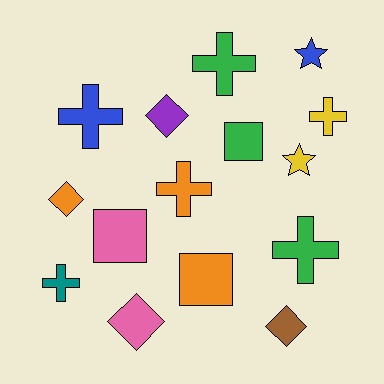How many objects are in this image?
There are 15 objects.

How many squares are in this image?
There are 3 squares.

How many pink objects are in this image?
There are 2 pink objects.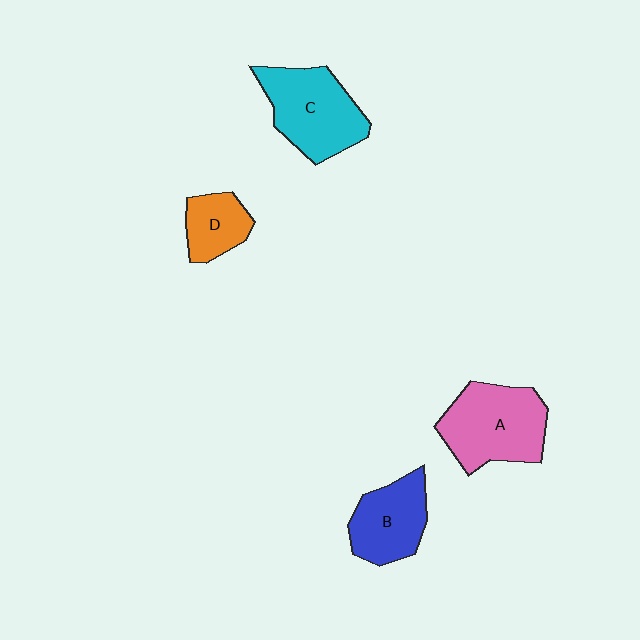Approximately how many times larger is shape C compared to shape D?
Approximately 2.0 times.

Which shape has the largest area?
Shape A (pink).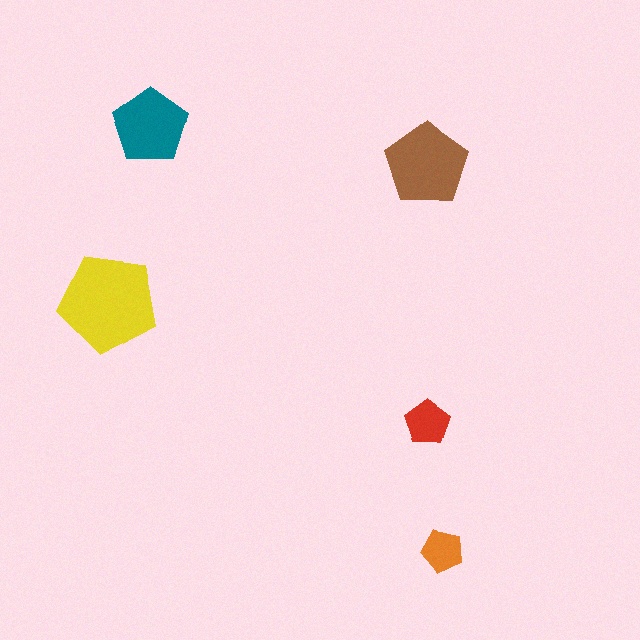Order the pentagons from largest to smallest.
the yellow one, the brown one, the teal one, the red one, the orange one.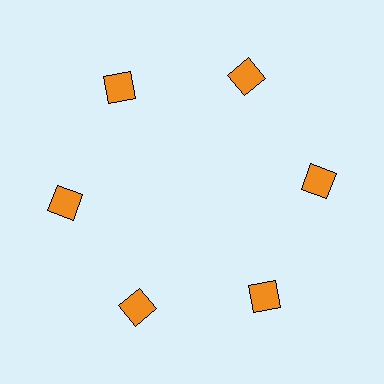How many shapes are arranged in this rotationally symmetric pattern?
There are 6 shapes, arranged in 6 groups of 1.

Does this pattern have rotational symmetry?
Yes, this pattern has 6-fold rotational symmetry. It looks the same after rotating 60 degrees around the center.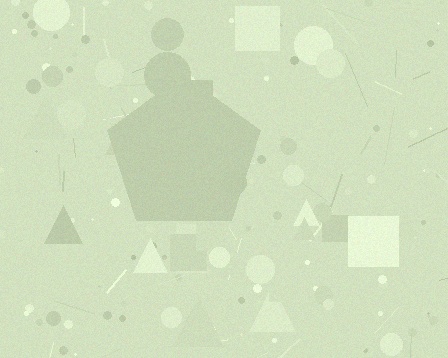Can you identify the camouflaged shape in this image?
The camouflaged shape is a pentagon.